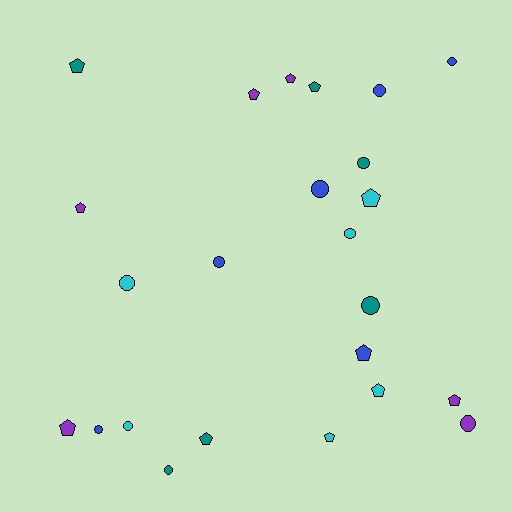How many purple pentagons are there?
There are 5 purple pentagons.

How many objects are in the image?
There are 24 objects.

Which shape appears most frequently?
Circle, with 12 objects.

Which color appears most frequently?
Cyan, with 6 objects.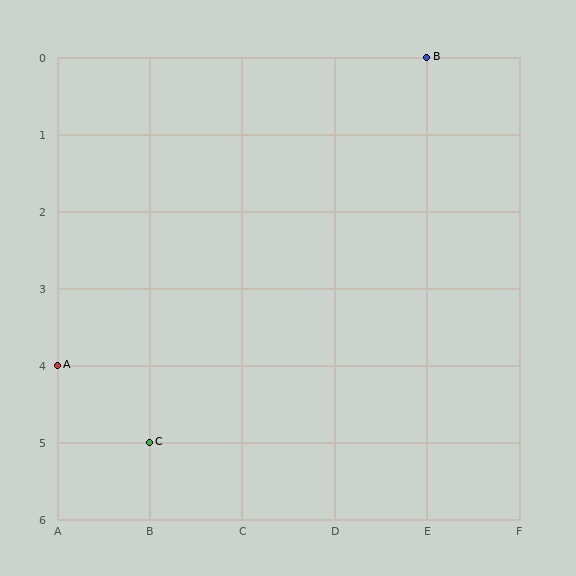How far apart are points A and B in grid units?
Points A and B are 4 columns and 4 rows apart (about 5.7 grid units diagonally).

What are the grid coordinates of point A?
Point A is at grid coordinates (A, 4).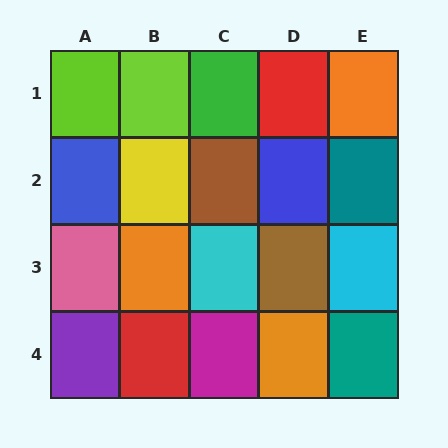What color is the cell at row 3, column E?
Cyan.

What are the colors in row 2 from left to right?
Blue, yellow, brown, blue, teal.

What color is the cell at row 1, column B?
Lime.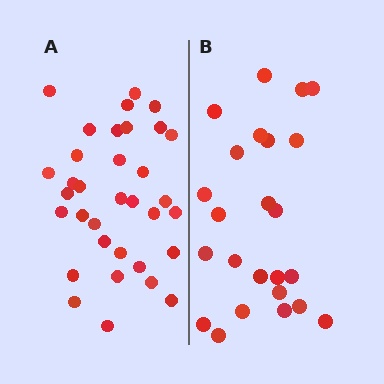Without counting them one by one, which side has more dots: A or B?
Region A (the left region) has more dots.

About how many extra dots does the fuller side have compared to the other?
Region A has roughly 10 or so more dots than region B.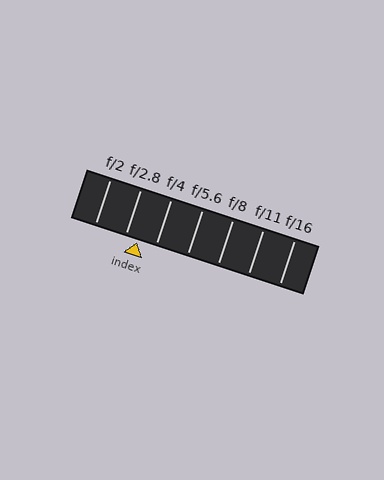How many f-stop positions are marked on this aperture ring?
There are 7 f-stop positions marked.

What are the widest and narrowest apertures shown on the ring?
The widest aperture shown is f/2 and the narrowest is f/16.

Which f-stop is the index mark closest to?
The index mark is closest to f/2.8.